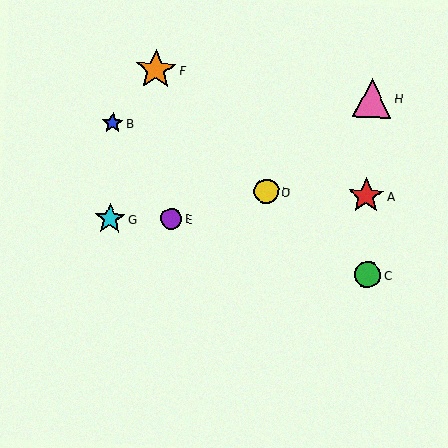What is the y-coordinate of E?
Object E is at y≈219.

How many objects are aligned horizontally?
2 objects (A, D) are aligned horizontally.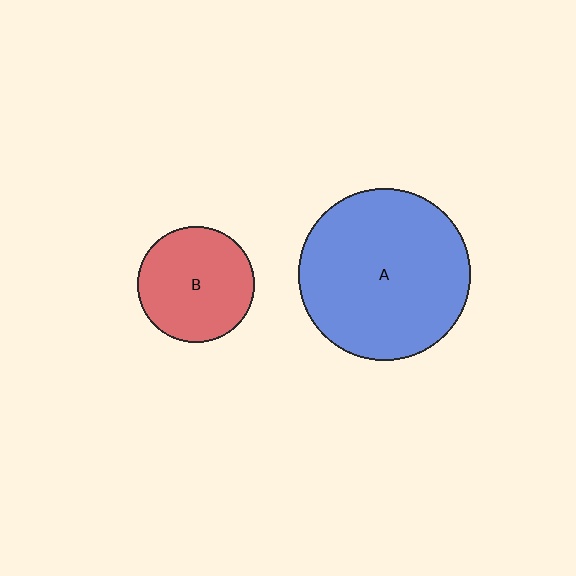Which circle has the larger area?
Circle A (blue).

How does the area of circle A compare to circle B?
Approximately 2.2 times.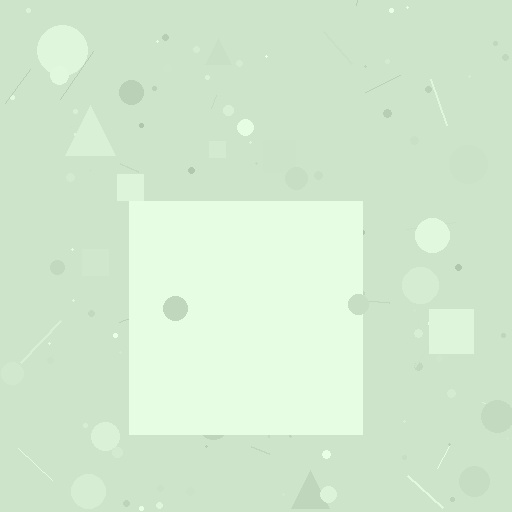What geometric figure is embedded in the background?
A square is embedded in the background.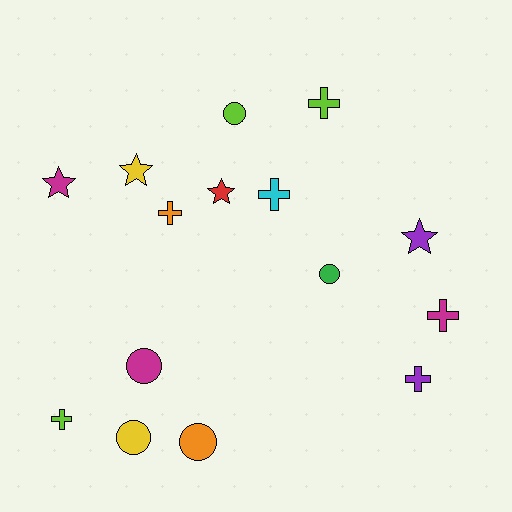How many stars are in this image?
There are 4 stars.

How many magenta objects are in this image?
There are 3 magenta objects.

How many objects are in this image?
There are 15 objects.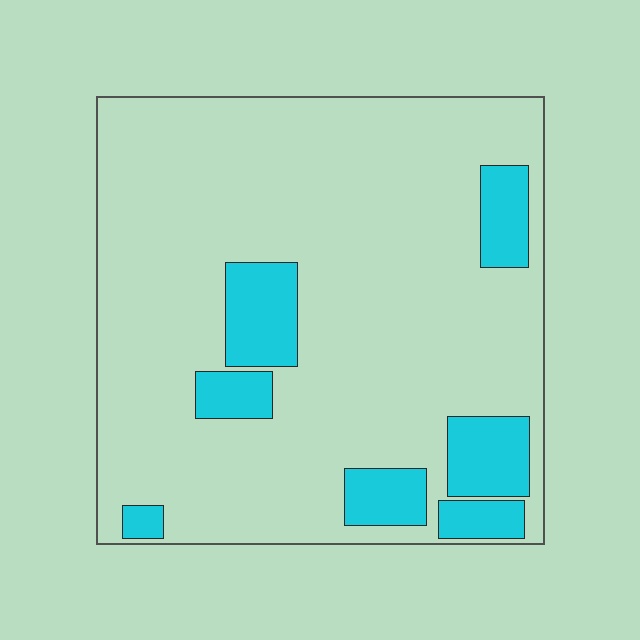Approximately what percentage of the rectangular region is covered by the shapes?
Approximately 15%.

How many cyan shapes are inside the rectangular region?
7.